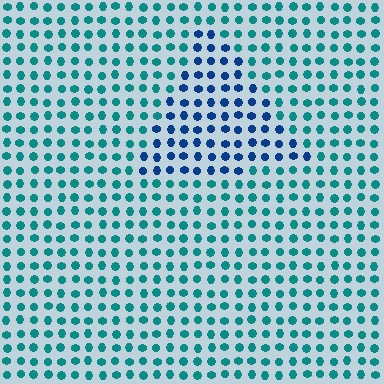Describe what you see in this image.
The image is filled with small teal elements in a uniform arrangement. A triangle-shaped region is visible where the elements are tinted to a slightly different hue, forming a subtle color boundary.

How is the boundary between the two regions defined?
The boundary is defined purely by a slight shift in hue (about 39 degrees). Spacing, size, and orientation are identical on both sides.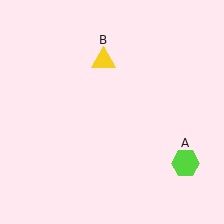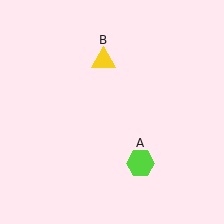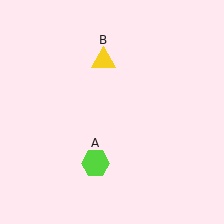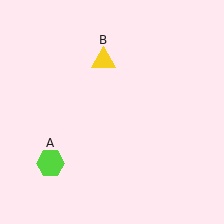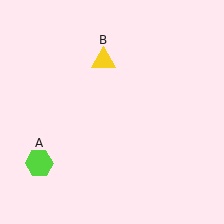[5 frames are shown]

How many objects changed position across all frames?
1 object changed position: lime hexagon (object A).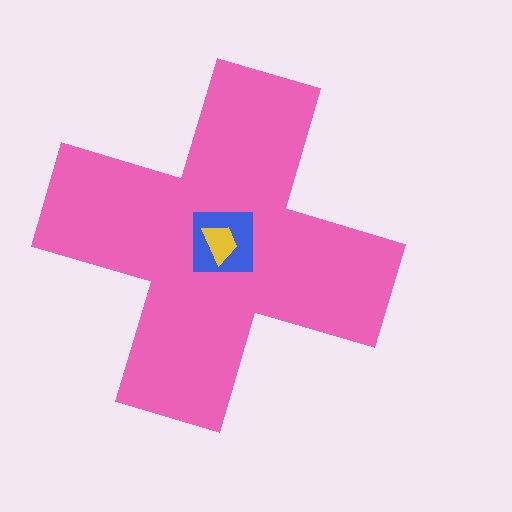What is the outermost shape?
The pink cross.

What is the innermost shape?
The yellow trapezoid.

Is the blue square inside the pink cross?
Yes.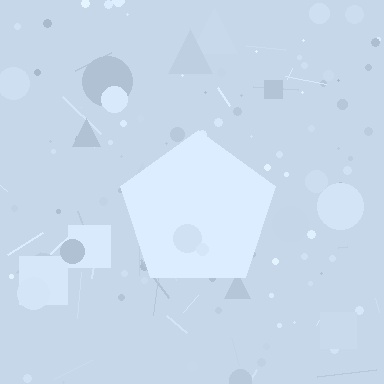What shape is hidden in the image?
A pentagon is hidden in the image.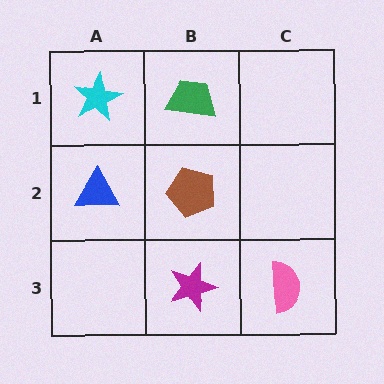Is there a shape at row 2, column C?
No, that cell is empty.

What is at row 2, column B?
A brown pentagon.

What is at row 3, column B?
A magenta star.